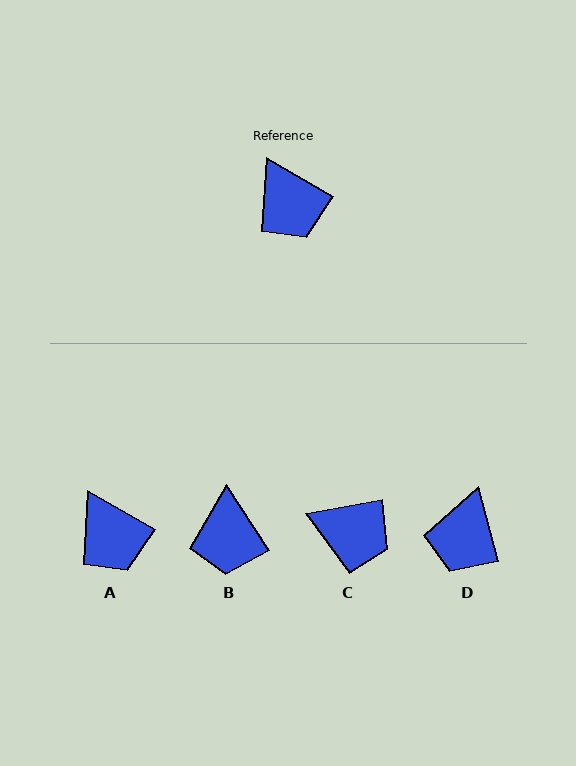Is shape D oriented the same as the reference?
No, it is off by about 45 degrees.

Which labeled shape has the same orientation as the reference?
A.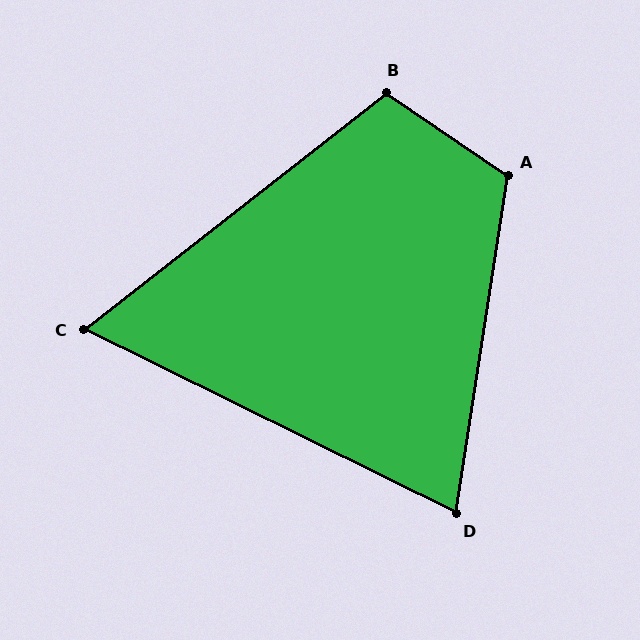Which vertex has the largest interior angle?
A, at approximately 116 degrees.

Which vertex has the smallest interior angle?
C, at approximately 64 degrees.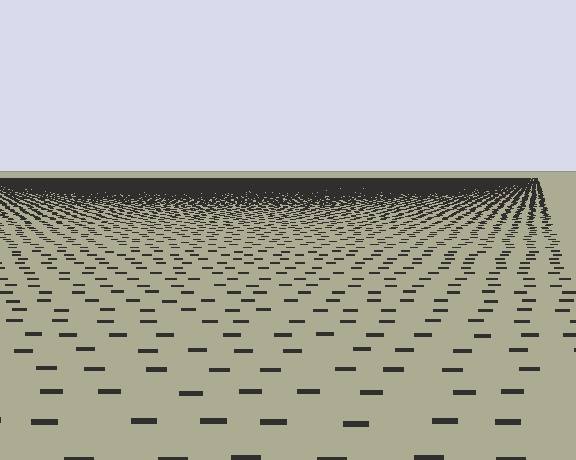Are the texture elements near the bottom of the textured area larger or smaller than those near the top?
Larger. Near the bottom, elements are closer to the viewer and appear at a bigger on-screen size.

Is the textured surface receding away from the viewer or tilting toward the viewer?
The surface is receding away from the viewer. Texture elements get smaller and denser toward the top.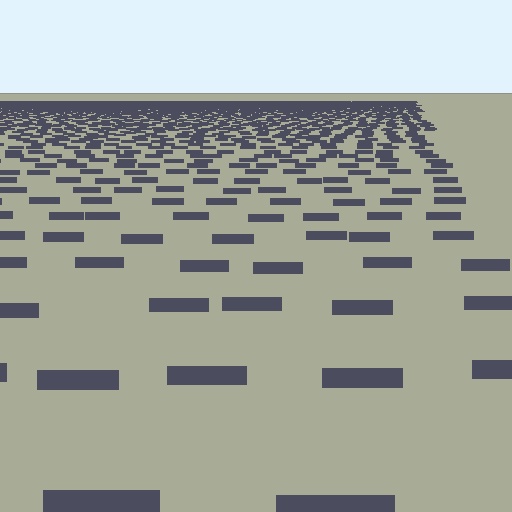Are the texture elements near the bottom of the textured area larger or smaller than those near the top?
Larger. Near the bottom, elements are closer to the viewer and appear at a bigger on-screen size.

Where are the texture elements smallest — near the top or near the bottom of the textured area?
Near the top.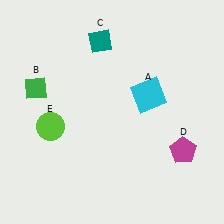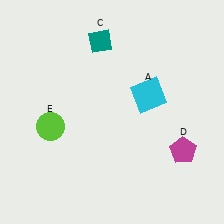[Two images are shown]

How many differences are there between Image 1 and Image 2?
There is 1 difference between the two images.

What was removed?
The green diamond (B) was removed in Image 2.